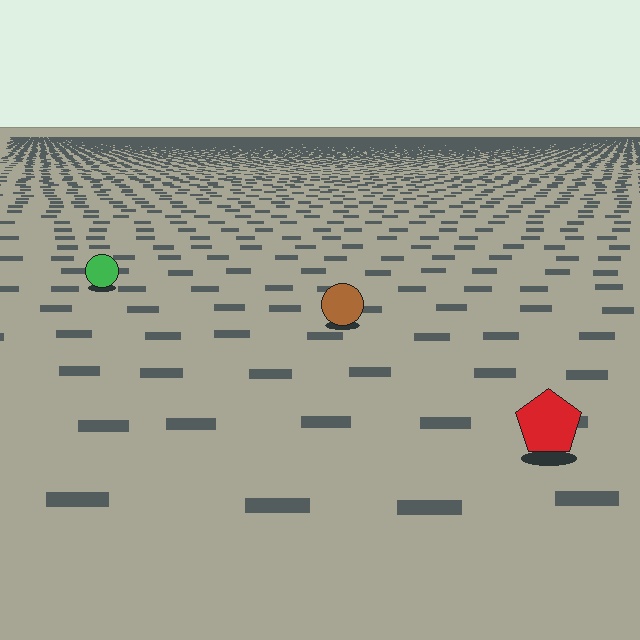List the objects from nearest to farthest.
From nearest to farthest: the red pentagon, the brown circle, the green circle.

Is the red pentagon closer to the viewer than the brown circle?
Yes. The red pentagon is closer — you can tell from the texture gradient: the ground texture is coarser near it.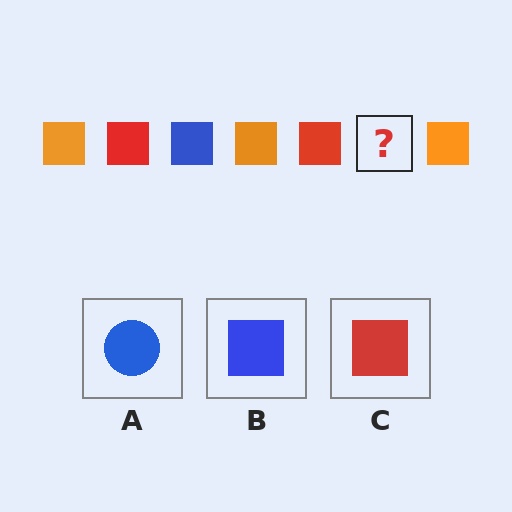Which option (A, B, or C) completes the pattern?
B.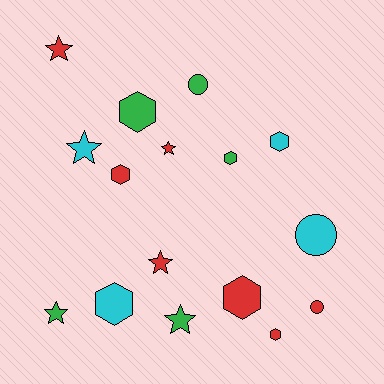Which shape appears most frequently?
Hexagon, with 7 objects.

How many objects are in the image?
There are 16 objects.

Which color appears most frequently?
Red, with 7 objects.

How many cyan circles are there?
There is 1 cyan circle.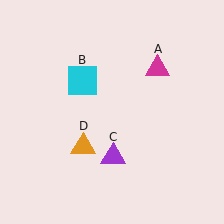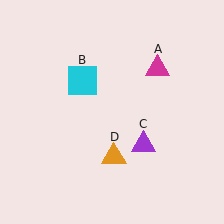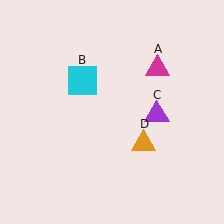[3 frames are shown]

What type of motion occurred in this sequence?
The purple triangle (object C), orange triangle (object D) rotated counterclockwise around the center of the scene.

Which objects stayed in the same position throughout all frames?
Magenta triangle (object A) and cyan square (object B) remained stationary.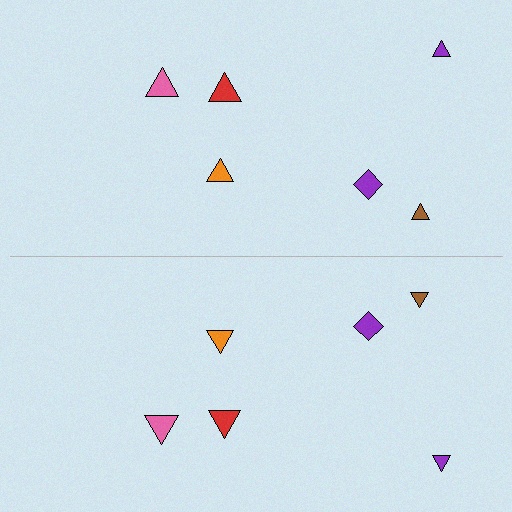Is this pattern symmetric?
Yes, this pattern has bilateral (reflection) symmetry.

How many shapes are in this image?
There are 12 shapes in this image.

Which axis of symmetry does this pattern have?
The pattern has a horizontal axis of symmetry running through the center of the image.